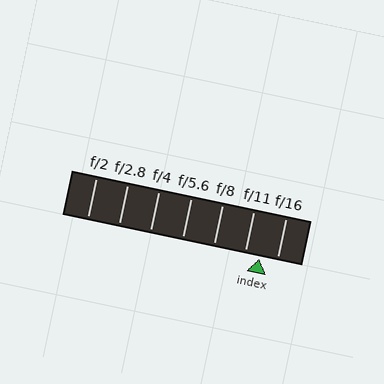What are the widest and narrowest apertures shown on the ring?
The widest aperture shown is f/2 and the narrowest is f/16.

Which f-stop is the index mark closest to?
The index mark is closest to f/11.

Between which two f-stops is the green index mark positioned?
The index mark is between f/11 and f/16.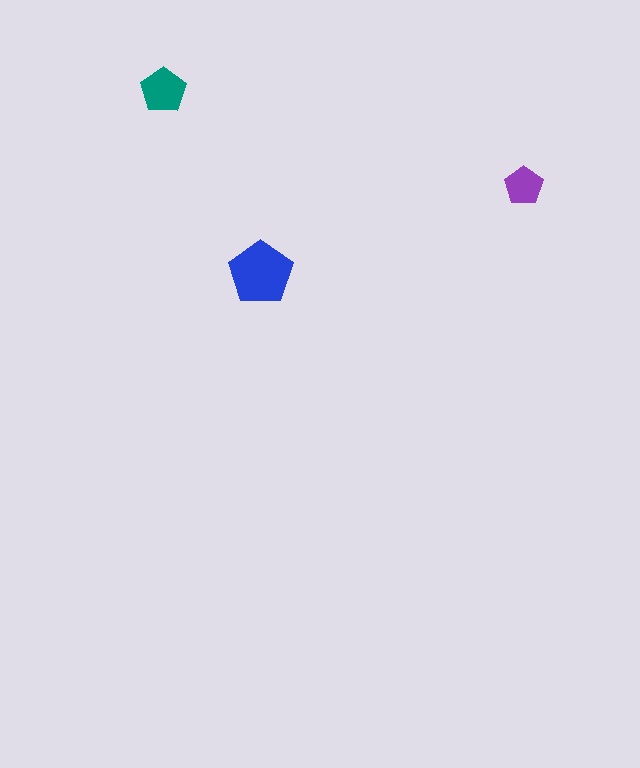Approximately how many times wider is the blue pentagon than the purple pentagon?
About 1.5 times wider.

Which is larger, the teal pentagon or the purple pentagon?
The teal one.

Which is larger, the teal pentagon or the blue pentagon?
The blue one.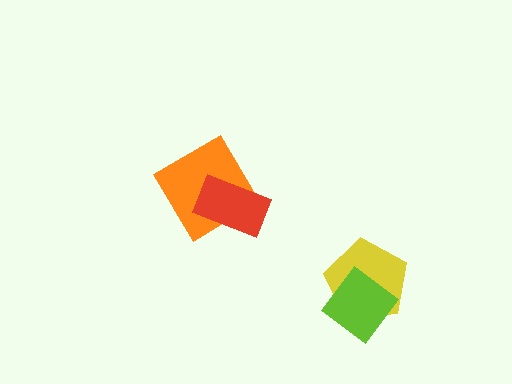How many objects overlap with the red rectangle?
1 object overlaps with the red rectangle.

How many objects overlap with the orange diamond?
1 object overlaps with the orange diamond.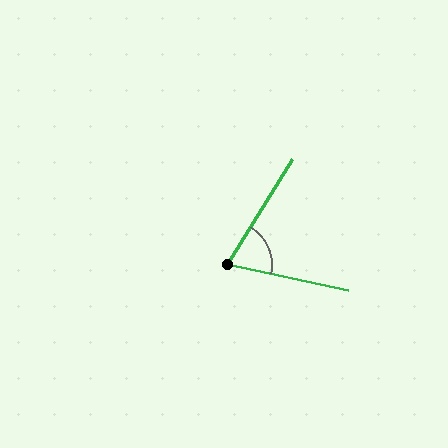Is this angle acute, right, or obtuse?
It is acute.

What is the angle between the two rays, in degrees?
Approximately 70 degrees.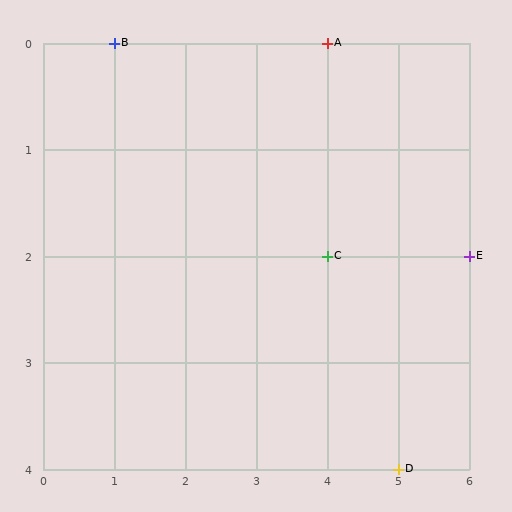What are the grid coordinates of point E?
Point E is at grid coordinates (6, 2).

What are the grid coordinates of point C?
Point C is at grid coordinates (4, 2).